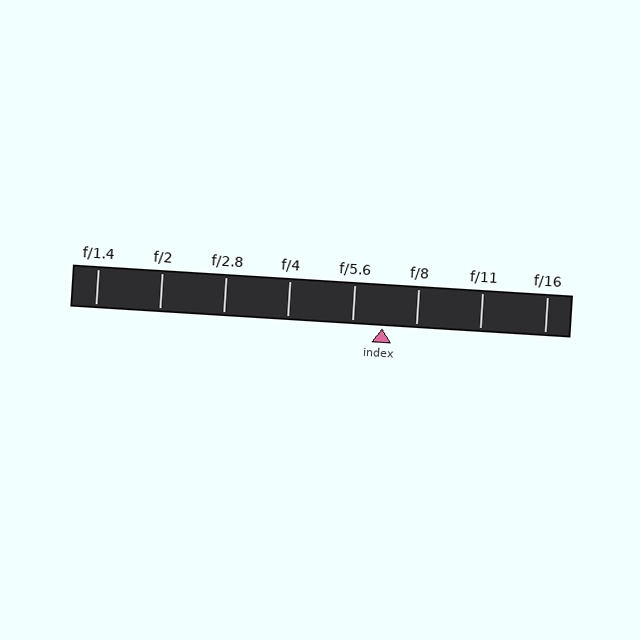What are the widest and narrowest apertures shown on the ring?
The widest aperture shown is f/1.4 and the narrowest is f/16.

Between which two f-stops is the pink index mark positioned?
The index mark is between f/5.6 and f/8.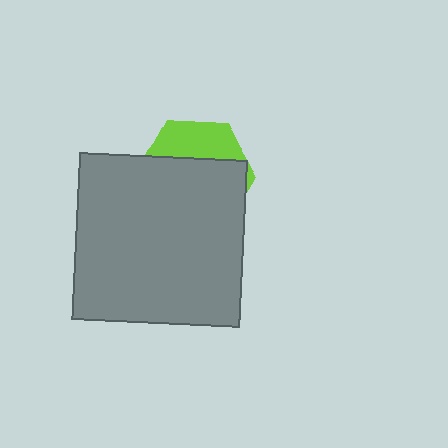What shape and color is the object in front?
The object in front is a gray square.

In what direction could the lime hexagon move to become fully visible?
The lime hexagon could move up. That would shift it out from behind the gray square entirely.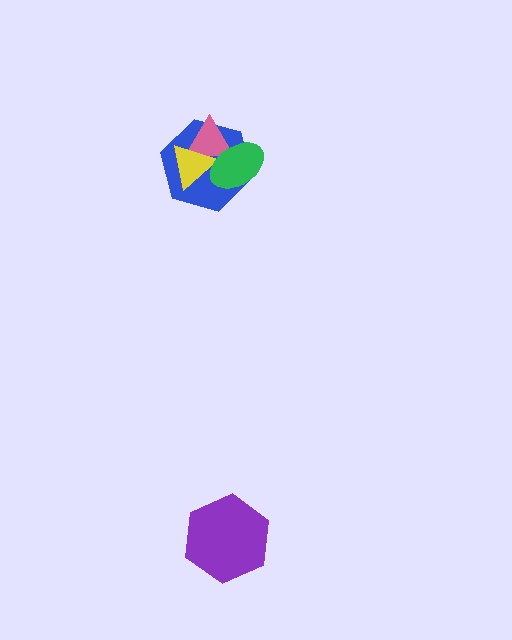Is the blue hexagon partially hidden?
Yes, it is partially covered by another shape.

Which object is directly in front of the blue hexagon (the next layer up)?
The pink triangle is directly in front of the blue hexagon.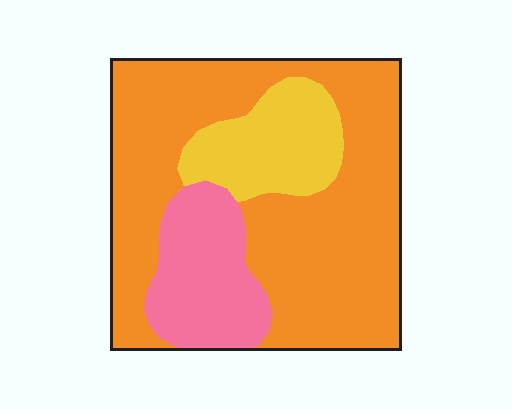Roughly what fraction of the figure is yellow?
Yellow covers 16% of the figure.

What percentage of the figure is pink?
Pink covers around 20% of the figure.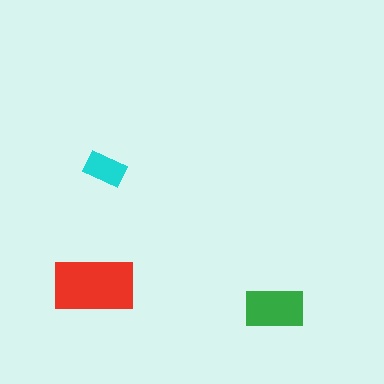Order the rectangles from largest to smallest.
the red one, the green one, the cyan one.